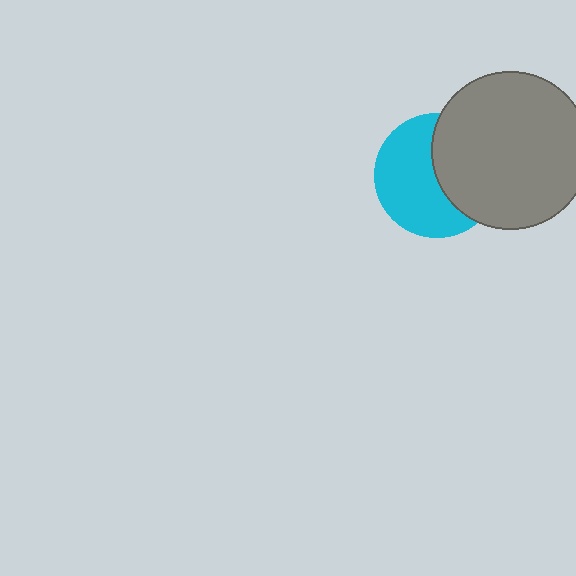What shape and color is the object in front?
The object in front is a gray circle.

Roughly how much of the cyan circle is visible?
About half of it is visible (roughly 57%).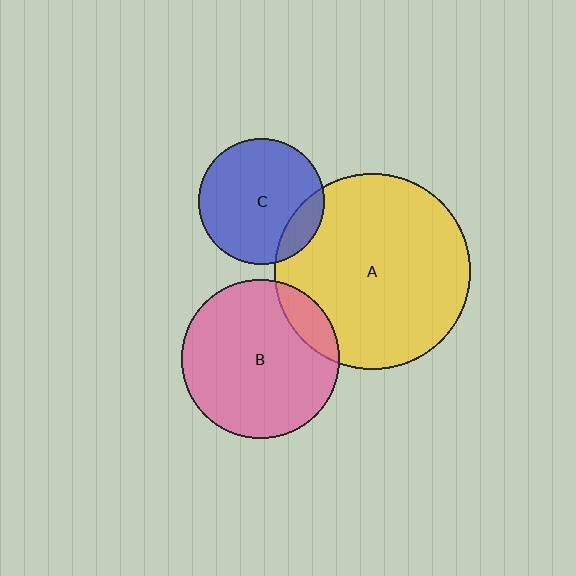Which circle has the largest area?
Circle A (yellow).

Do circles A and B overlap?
Yes.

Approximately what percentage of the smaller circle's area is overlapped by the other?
Approximately 15%.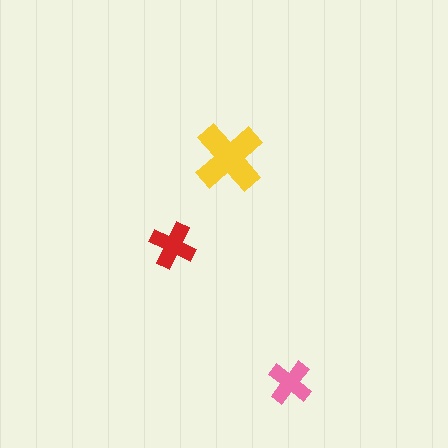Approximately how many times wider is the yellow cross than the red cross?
About 1.5 times wider.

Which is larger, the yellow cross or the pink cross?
The yellow one.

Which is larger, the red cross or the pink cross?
The red one.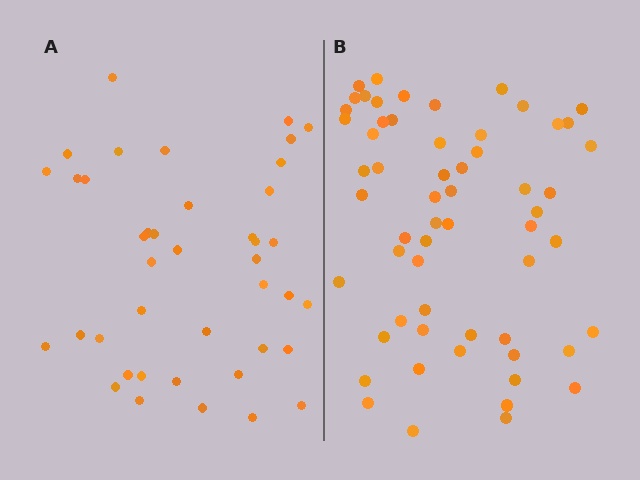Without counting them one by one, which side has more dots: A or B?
Region B (the right region) has more dots.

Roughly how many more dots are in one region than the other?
Region B has approximately 20 more dots than region A.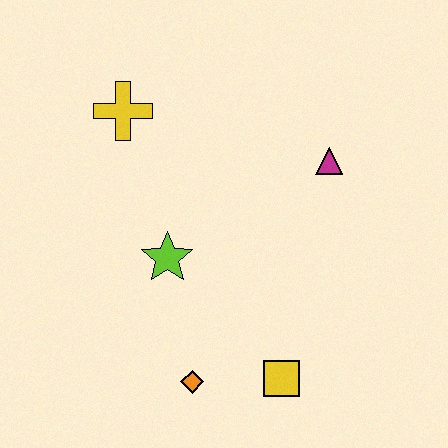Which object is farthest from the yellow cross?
The yellow square is farthest from the yellow cross.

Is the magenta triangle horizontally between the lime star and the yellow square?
No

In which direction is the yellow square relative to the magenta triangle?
The yellow square is below the magenta triangle.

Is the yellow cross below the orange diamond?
No